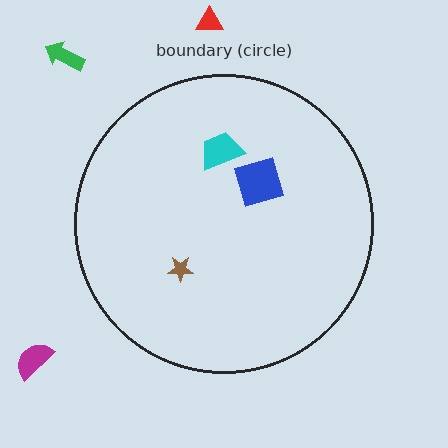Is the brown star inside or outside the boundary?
Inside.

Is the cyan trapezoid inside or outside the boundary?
Inside.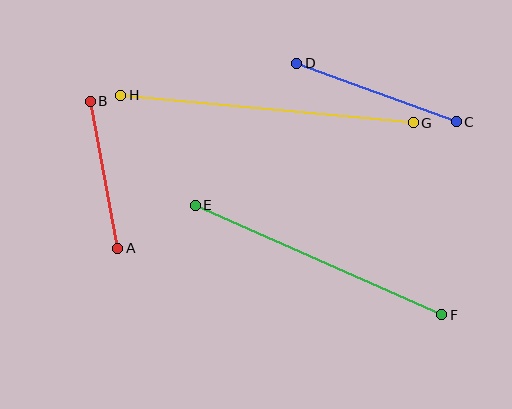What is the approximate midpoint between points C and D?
The midpoint is at approximately (376, 92) pixels.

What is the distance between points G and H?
The distance is approximately 294 pixels.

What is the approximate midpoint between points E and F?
The midpoint is at approximately (319, 260) pixels.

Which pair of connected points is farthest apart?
Points G and H are farthest apart.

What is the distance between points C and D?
The distance is approximately 170 pixels.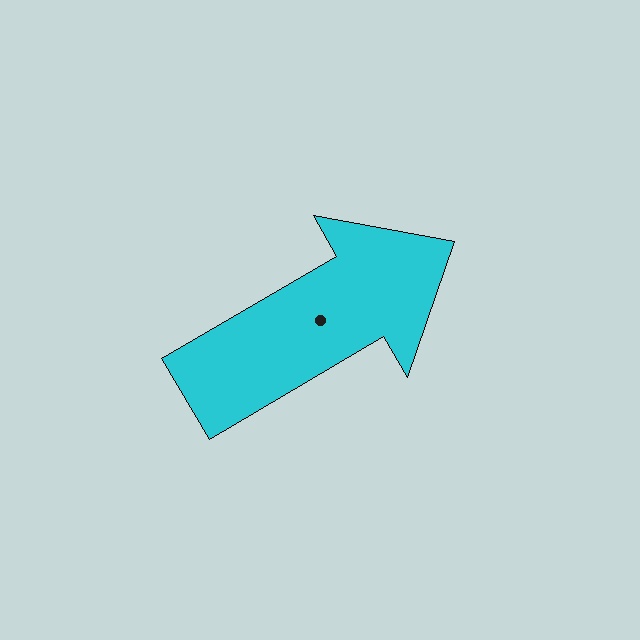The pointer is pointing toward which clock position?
Roughly 2 o'clock.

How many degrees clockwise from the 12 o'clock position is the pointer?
Approximately 60 degrees.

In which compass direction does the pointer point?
Northeast.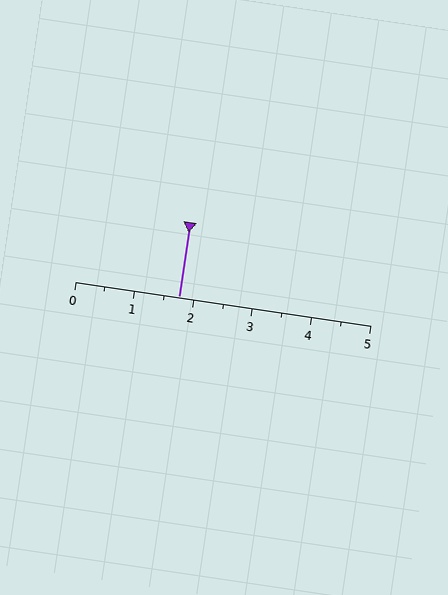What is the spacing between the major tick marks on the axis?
The major ticks are spaced 1 apart.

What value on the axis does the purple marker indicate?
The marker indicates approximately 1.8.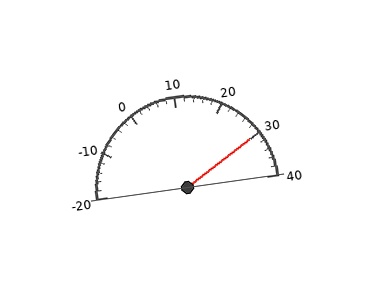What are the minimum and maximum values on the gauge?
The gauge ranges from -20 to 40.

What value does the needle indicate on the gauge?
The needle indicates approximately 30.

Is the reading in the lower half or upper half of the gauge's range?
The reading is in the upper half of the range (-20 to 40).